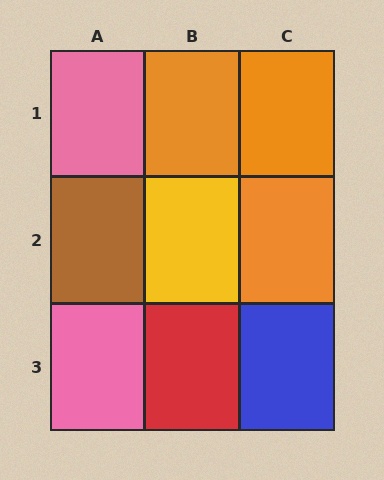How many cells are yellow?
1 cell is yellow.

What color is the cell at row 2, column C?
Orange.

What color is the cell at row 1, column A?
Pink.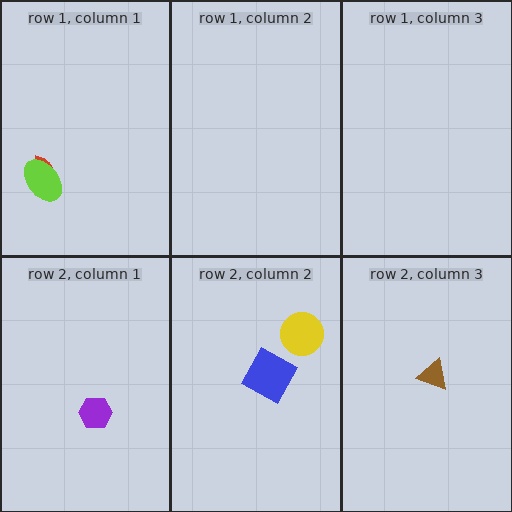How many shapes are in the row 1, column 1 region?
2.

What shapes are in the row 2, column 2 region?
The yellow circle, the blue square.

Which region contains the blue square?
The row 2, column 2 region.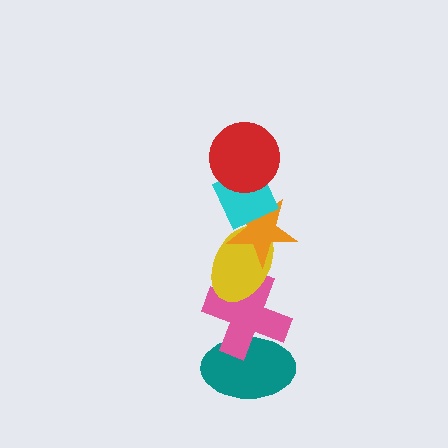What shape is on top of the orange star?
The cyan diamond is on top of the orange star.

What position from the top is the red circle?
The red circle is 1st from the top.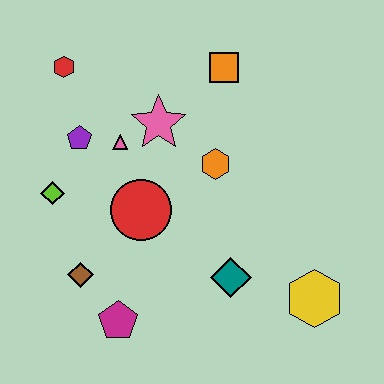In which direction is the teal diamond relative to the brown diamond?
The teal diamond is to the right of the brown diamond.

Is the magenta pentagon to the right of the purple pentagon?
Yes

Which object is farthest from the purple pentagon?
The yellow hexagon is farthest from the purple pentagon.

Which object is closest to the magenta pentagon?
The brown diamond is closest to the magenta pentagon.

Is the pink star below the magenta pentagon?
No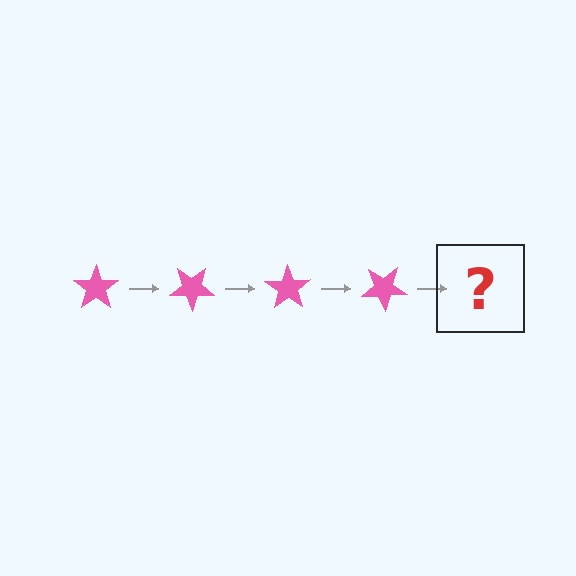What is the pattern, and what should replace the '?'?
The pattern is that the star rotates 35 degrees each step. The '?' should be a pink star rotated 140 degrees.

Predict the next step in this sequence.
The next step is a pink star rotated 140 degrees.